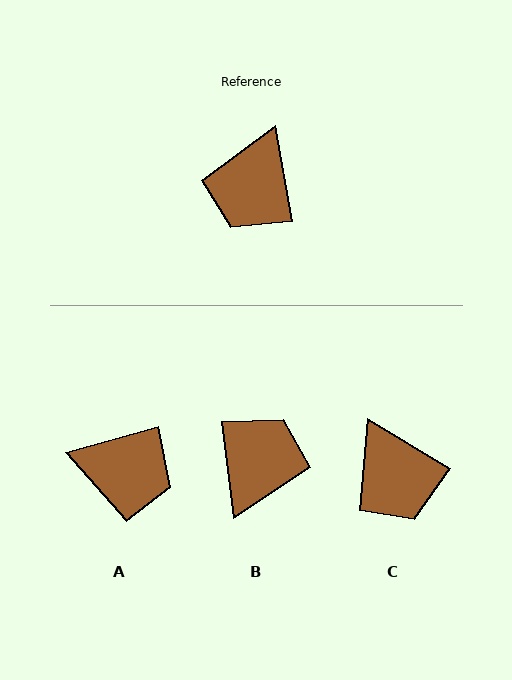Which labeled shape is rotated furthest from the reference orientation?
B, about 177 degrees away.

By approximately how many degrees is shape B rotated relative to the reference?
Approximately 177 degrees counter-clockwise.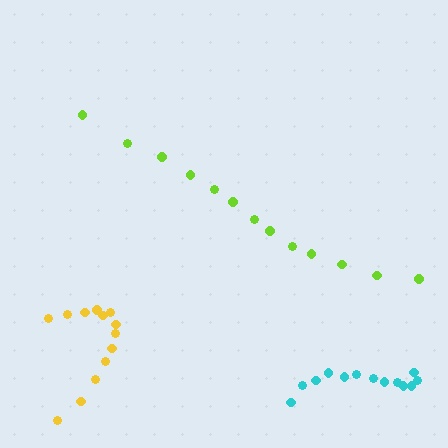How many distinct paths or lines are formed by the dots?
There are 3 distinct paths.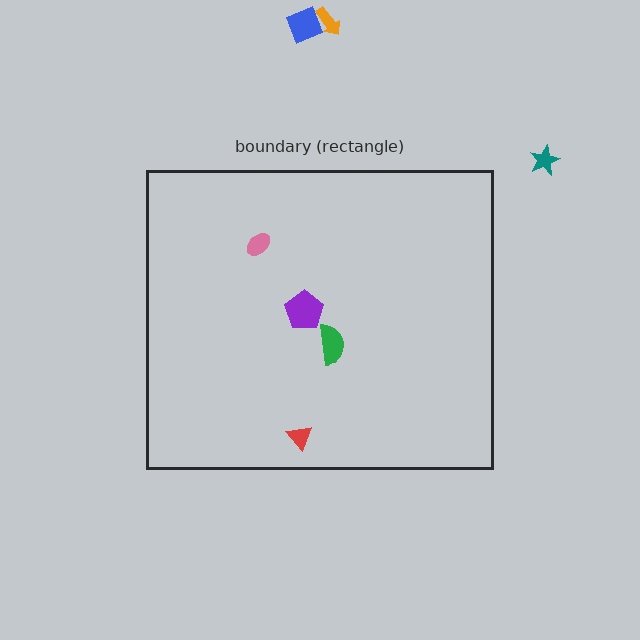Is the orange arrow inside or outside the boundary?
Outside.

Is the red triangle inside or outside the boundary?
Inside.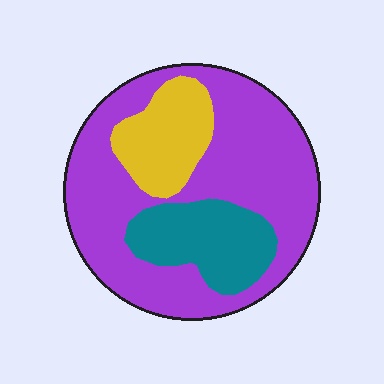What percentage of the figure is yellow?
Yellow takes up less than a sixth of the figure.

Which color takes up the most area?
Purple, at roughly 65%.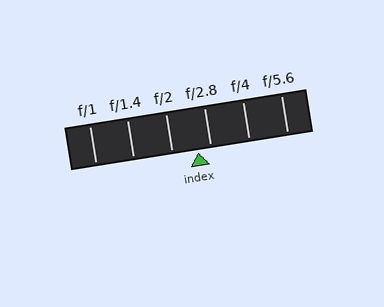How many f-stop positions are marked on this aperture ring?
There are 6 f-stop positions marked.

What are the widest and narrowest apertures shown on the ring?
The widest aperture shown is f/1 and the narrowest is f/5.6.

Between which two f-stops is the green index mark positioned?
The index mark is between f/2 and f/2.8.